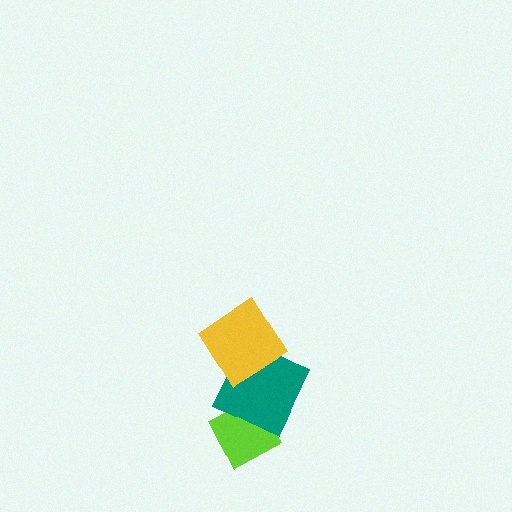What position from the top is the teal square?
The teal square is 2nd from the top.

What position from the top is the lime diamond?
The lime diamond is 3rd from the top.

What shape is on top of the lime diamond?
The teal square is on top of the lime diamond.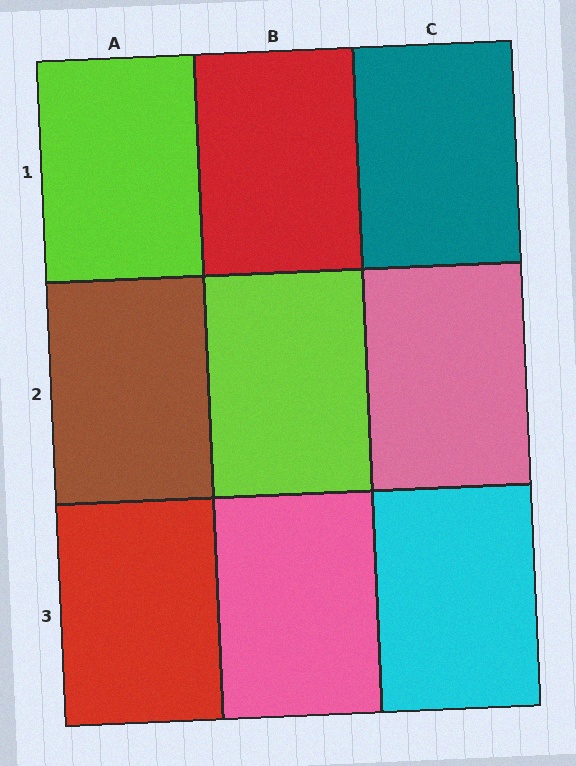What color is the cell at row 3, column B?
Pink.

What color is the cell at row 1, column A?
Lime.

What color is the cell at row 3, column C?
Cyan.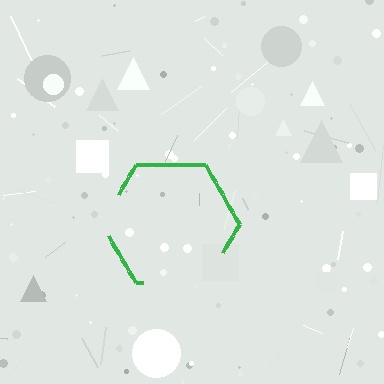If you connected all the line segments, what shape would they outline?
They would outline a hexagon.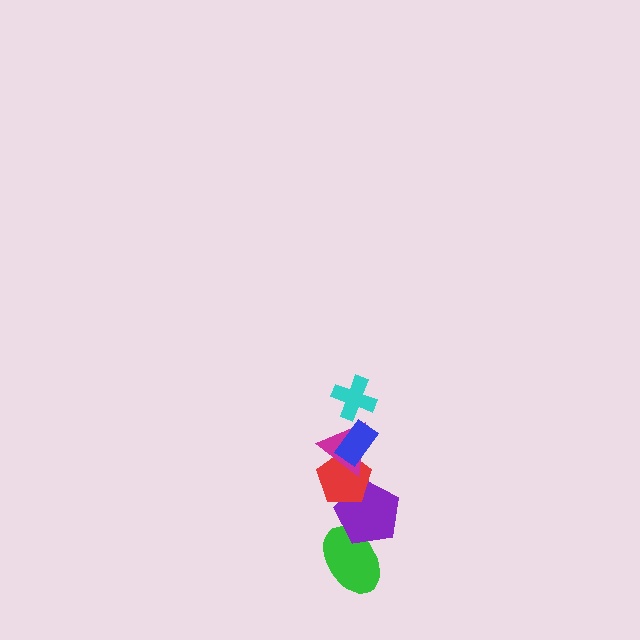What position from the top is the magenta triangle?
The magenta triangle is 3rd from the top.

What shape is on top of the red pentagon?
The magenta triangle is on top of the red pentagon.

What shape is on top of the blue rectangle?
The cyan cross is on top of the blue rectangle.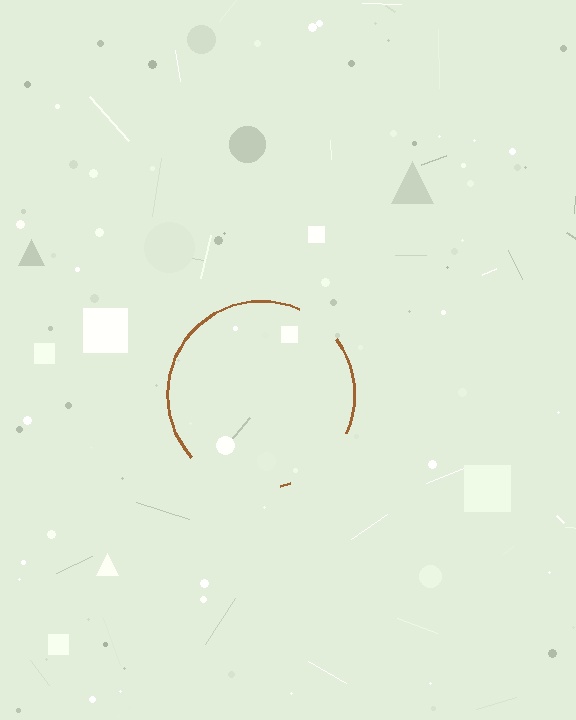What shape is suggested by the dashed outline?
The dashed outline suggests a circle.